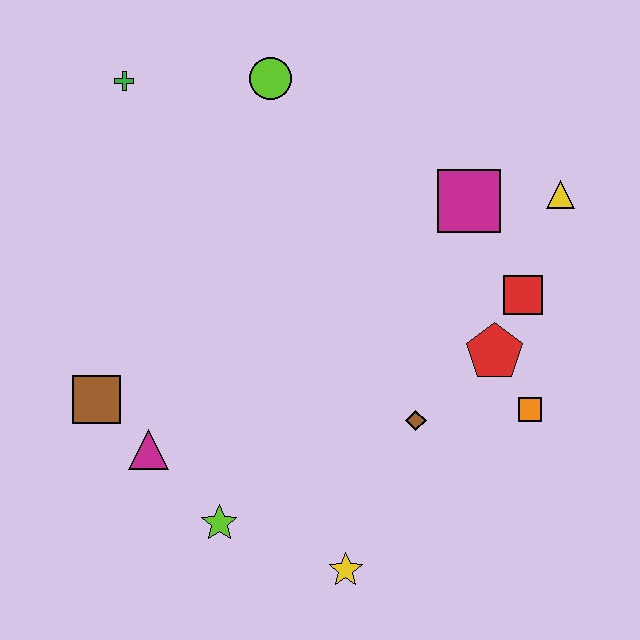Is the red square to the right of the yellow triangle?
No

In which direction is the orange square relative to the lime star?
The orange square is to the right of the lime star.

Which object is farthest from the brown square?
The yellow triangle is farthest from the brown square.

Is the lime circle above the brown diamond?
Yes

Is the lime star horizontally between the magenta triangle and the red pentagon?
Yes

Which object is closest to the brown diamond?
The red pentagon is closest to the brown diamond.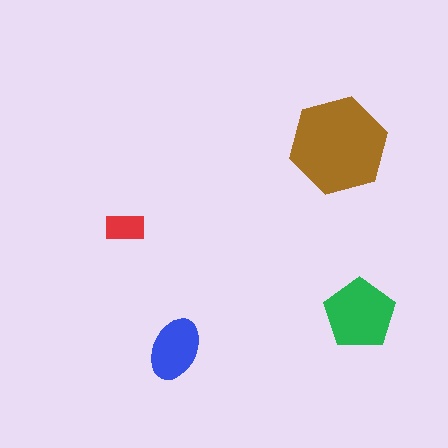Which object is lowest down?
The blue ellipse is bottommost.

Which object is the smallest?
The red rectangle.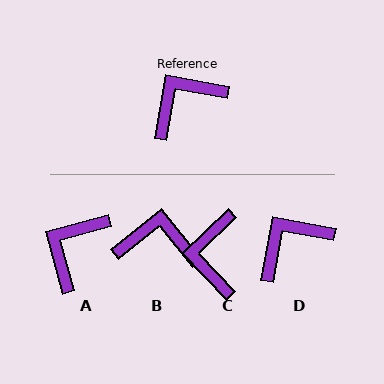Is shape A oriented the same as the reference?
No, it is off by about 25 degrees.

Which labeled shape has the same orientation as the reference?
D.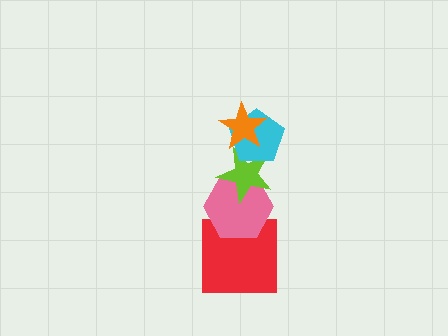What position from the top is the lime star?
The lime star is 3rd from the top.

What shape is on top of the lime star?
The cyan pentagon is on top of the lime star.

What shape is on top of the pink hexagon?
The lime star is on top of the pink hexagon.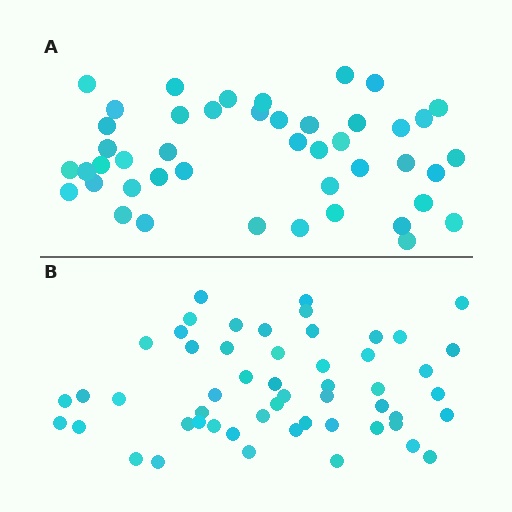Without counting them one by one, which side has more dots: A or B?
Region B (the bottom region) has more dots.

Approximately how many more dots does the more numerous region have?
Region B has roughly 8 or so more dots than region A.